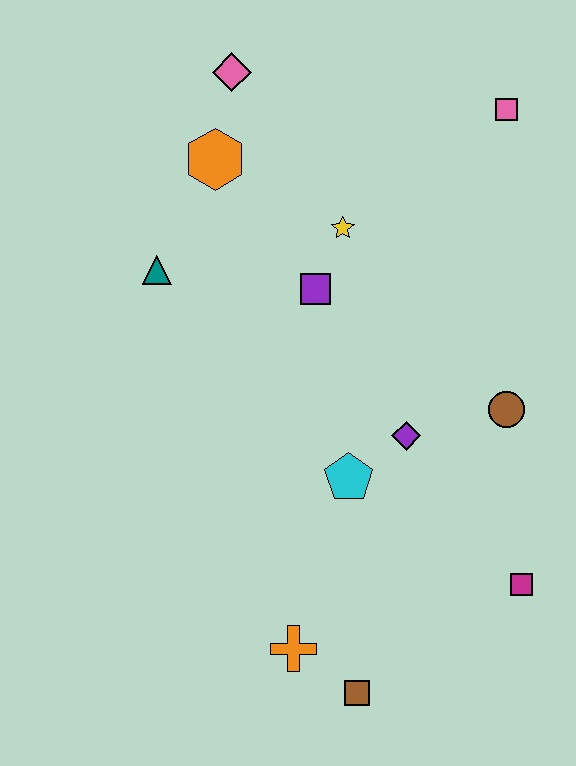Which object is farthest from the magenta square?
The pink diamond is farthest from the magenta square.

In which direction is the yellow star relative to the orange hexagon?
The yellow star is to the right of the orange hexagon.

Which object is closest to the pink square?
The yellow star is closest to the pink square.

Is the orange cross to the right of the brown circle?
No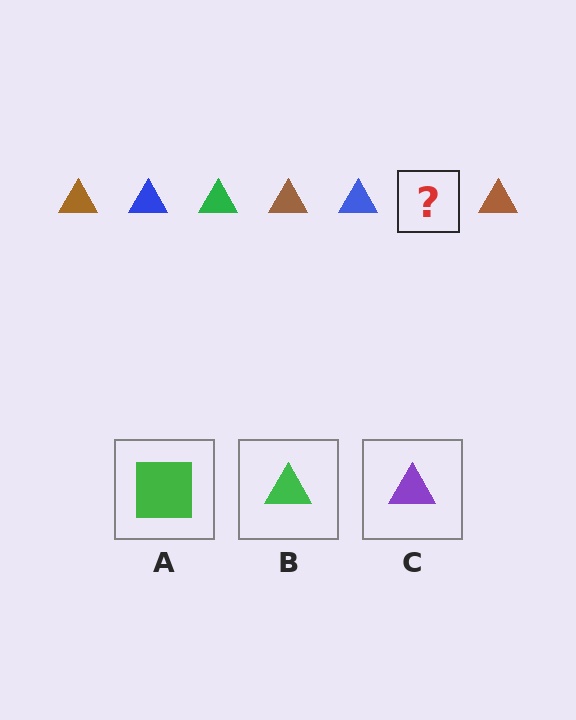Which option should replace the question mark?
Option B.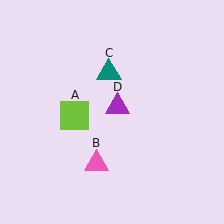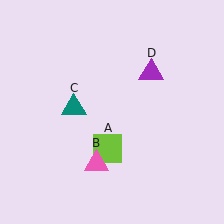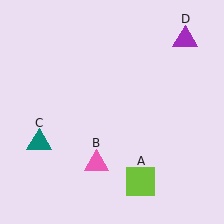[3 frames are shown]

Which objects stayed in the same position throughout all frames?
Pink triangle (object B) remained stationary.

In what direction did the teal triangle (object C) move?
The teal triangle (object C) moved down and to the left.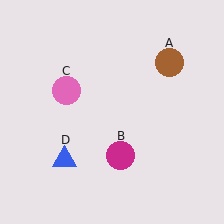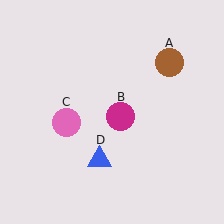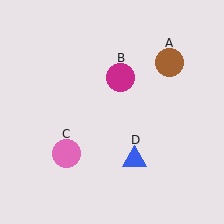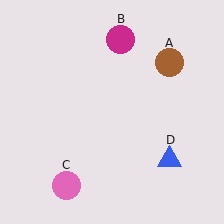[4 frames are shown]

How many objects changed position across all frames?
3 objects changed position: magenta circle (object B), pink circle (object C), blue triangle (object D).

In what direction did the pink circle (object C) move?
The pink circle (object C) moved down.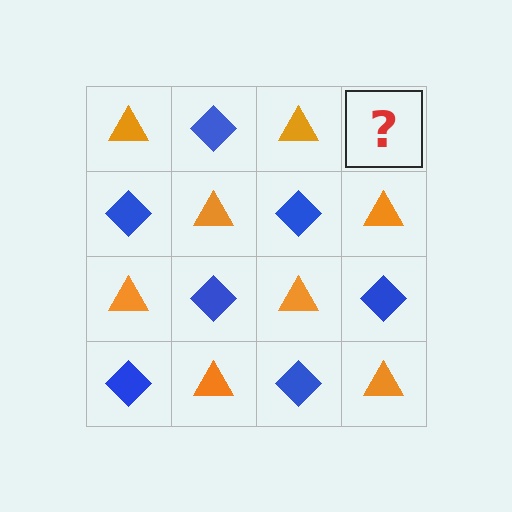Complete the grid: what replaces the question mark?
The question mark should be replaced with a blue diamond.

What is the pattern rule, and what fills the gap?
The rule is that it alternates orange triangle and blue diamond in a checkerboard pattern. The gap should be filled with a blue diamond.